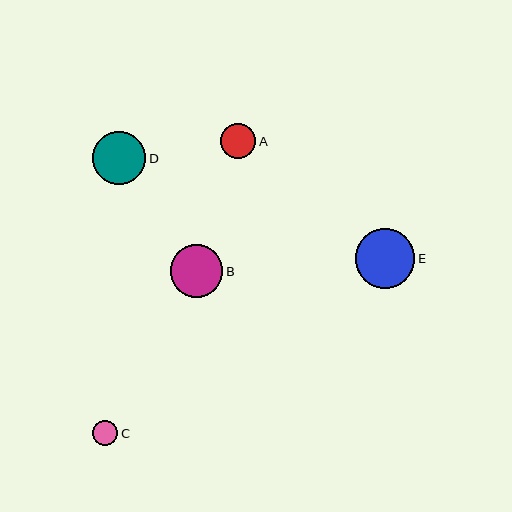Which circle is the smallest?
Circle C is the smallest with a size of approximately 25 pixels.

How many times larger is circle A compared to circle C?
Circle A is approximately 1.4 times the size of circle C.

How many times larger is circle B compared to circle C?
Circle B is approximately 2.1 times the size of circle C.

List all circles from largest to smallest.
From largest to smallest: E, D, B, A, C.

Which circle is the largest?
Circle E is the largest with a size of approximately 60 pixels.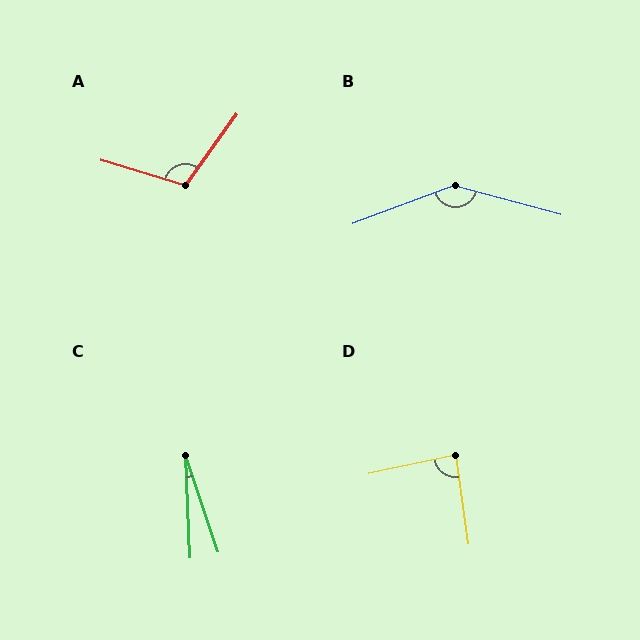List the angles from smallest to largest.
C (16°), D (86°), A (109°), B (144°).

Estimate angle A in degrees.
Approximately 109 degrees.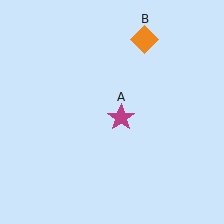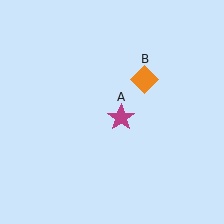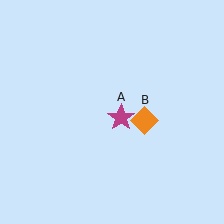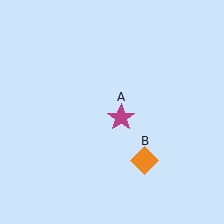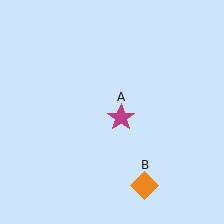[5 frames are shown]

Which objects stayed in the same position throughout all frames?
Magenta star (object A) remained stationary.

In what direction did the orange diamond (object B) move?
The orange diamond (object B) moved down.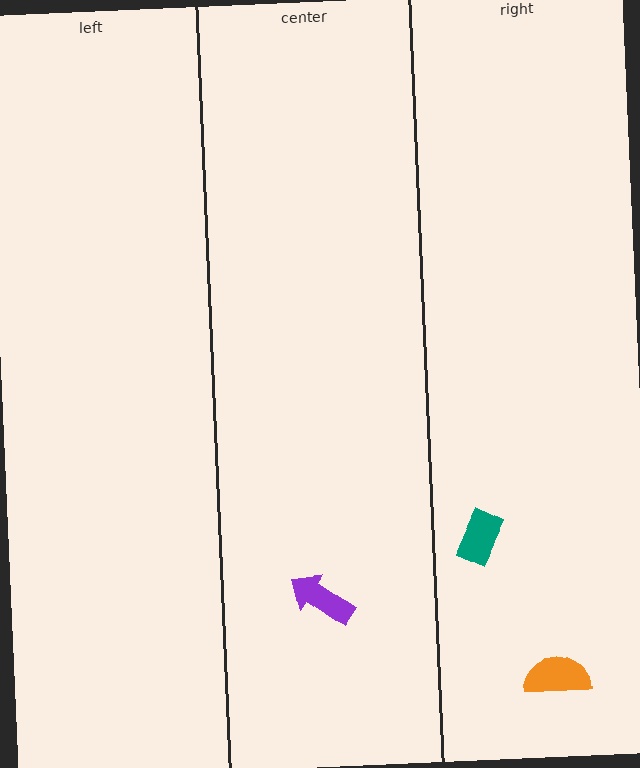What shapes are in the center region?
The purple arrow.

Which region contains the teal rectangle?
The right region.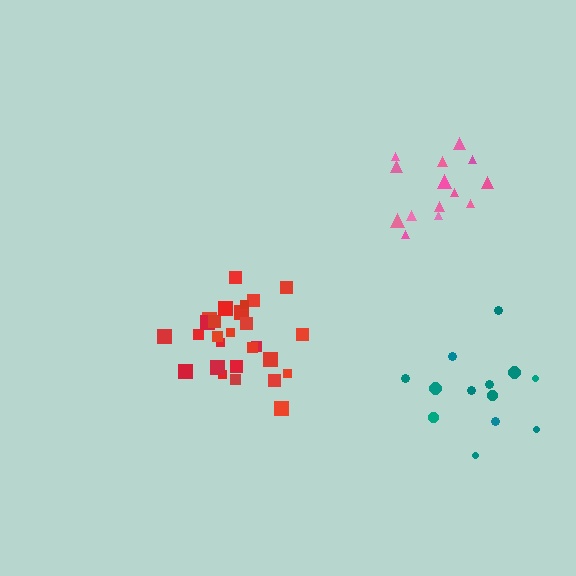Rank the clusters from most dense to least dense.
red, teal, pink.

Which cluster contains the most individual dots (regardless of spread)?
Red (28).